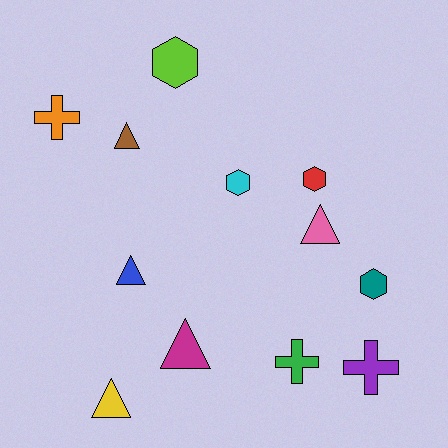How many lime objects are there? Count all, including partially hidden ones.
There is 1 lime object.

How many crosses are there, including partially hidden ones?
There are 3 crosses.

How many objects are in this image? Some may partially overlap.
There are 12 objects.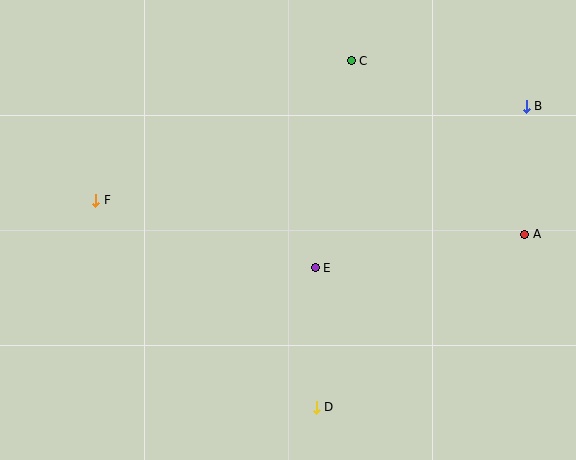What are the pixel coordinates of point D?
Point D is at (316, 407).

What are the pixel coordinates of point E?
Point E is at (315, 268).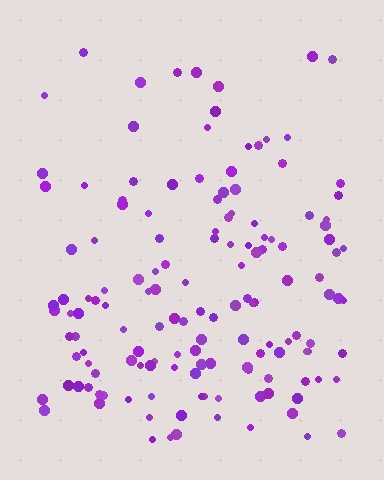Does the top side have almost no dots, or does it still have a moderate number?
Still a moderate number, just noticeably fewer than the bottom.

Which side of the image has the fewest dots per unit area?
The top.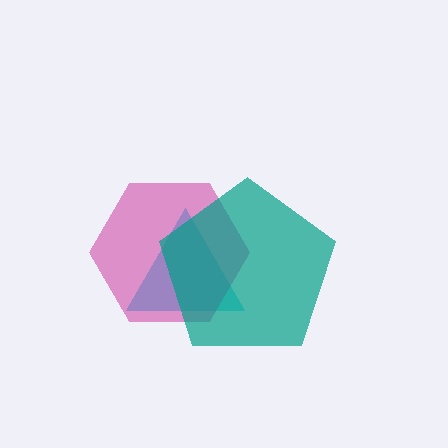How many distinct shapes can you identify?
There are 3 distinct shapes: a cyan triangle, a magenta hexagon, a teal pentagon.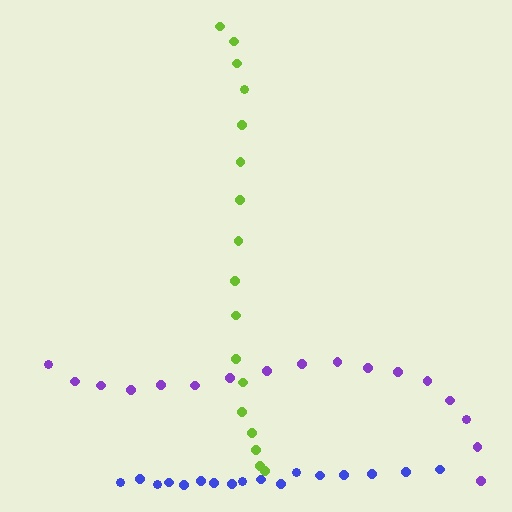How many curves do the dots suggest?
There are 3 distinct paths.